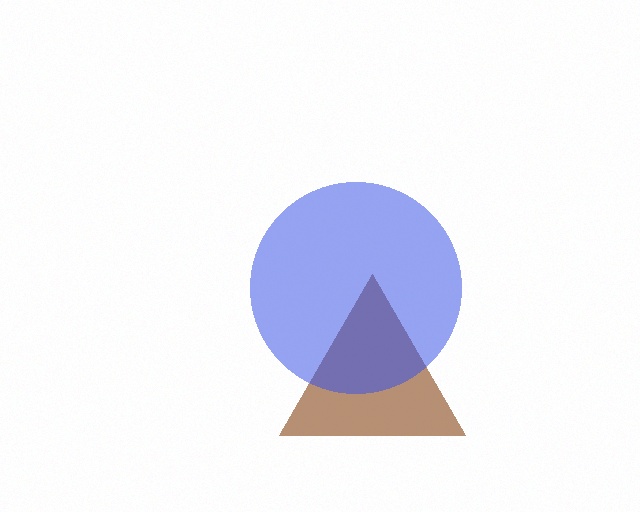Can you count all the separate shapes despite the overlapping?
Yes, there are 2 separate shapes.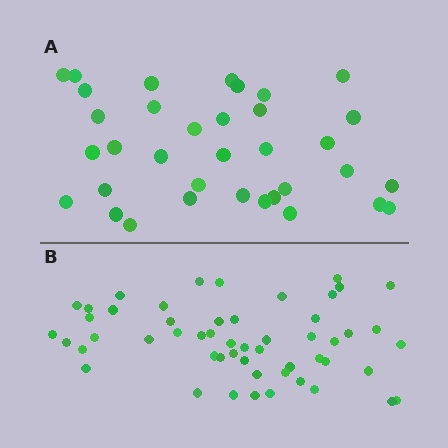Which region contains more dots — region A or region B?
Region B (the bottom region) has more dots.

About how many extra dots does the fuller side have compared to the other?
Region B has approximately 20 more dots than region A.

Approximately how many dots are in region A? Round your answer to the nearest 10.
About 40 dots. (The exact count is 35, which rounds to 40.)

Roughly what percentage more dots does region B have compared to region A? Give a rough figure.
About 50% more.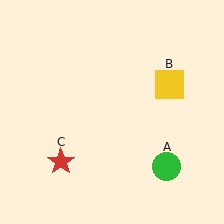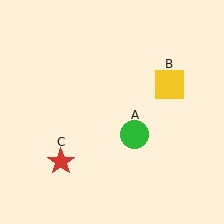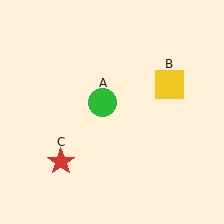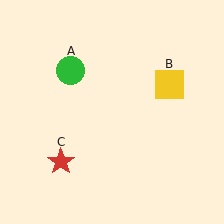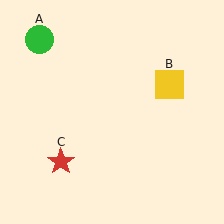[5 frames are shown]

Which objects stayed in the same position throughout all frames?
Yellow square (object B) and red star (object C) remained stationary.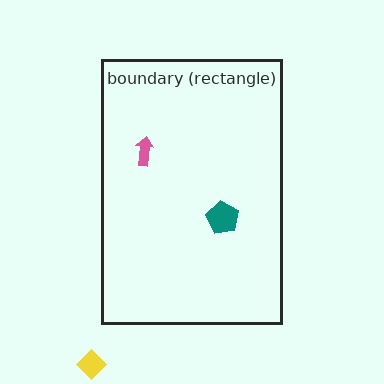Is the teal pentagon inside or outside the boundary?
Inside.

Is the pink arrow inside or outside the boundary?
Inside.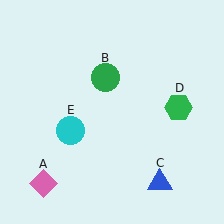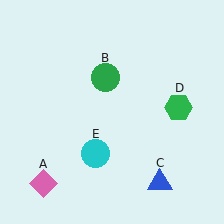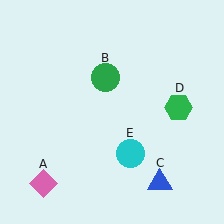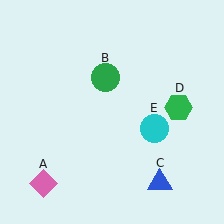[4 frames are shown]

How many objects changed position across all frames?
1 object changed position: cyan circle (object E).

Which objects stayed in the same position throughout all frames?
Pink diamond (object A) and green circle (object B) and blue triangle (object C) and green hexagon (object D) remained stationary.